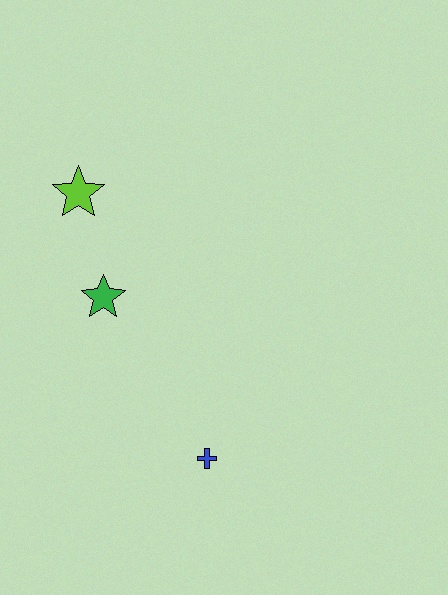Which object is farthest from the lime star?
The blue cross is farthest from the lime star.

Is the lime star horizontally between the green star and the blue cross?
No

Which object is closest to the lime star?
The green star is closest to the lime star.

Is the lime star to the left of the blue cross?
Yes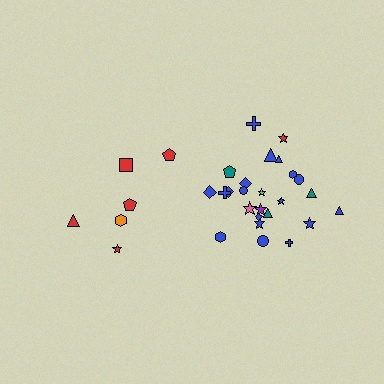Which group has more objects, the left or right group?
The right group.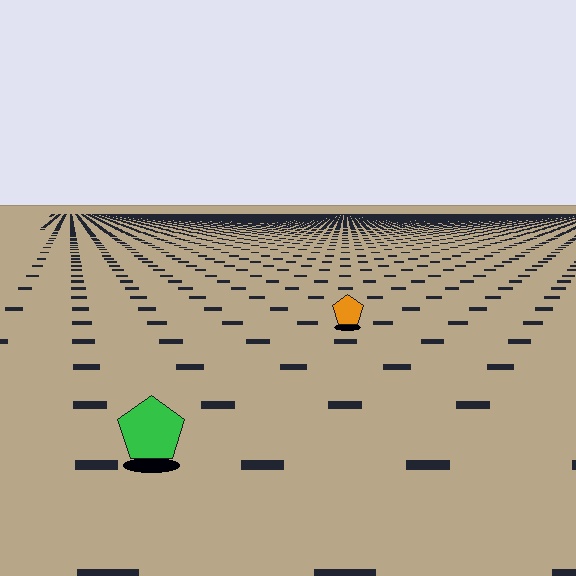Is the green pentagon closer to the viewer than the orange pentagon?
Yes. The green pentagon is closer — you can tell from the texture gradient: the ground texture is coarser near it.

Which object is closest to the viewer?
The green pentagon is closest. The texture marks near it are larger and more spread out.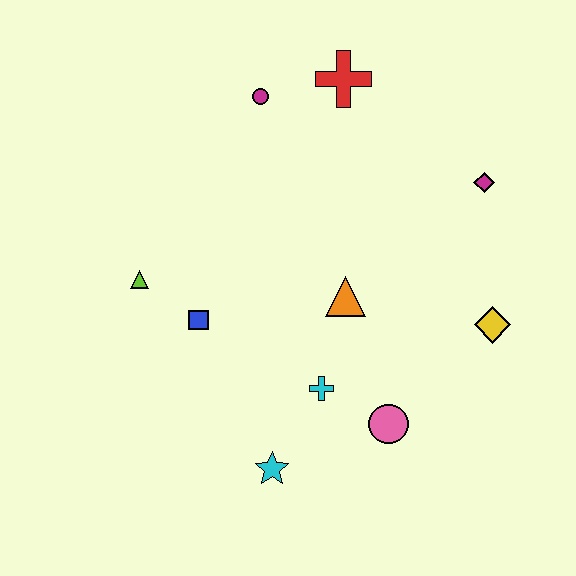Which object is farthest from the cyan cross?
The red cross is farthest from the cyan cross.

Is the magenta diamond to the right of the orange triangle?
Yes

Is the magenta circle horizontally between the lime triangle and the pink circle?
Yes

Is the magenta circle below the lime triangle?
No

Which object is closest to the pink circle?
The cyan cross is closest to the pink circle.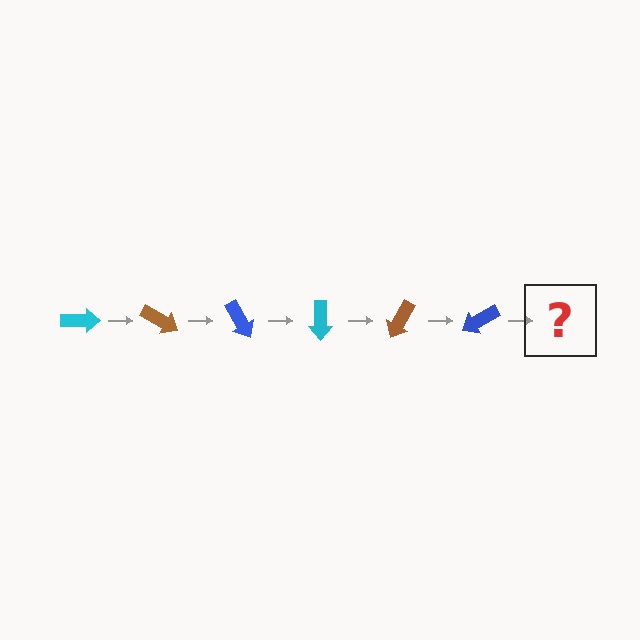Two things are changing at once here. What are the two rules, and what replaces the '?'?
The two rules are that it rotates 30 degrees each step and the color cycles through cyan, brown, and blue. The '?' should be a cyan arrow, rotated 180 degrees from the start.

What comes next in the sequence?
The next element should be a cyan arrow, rotated 180 degrees from the start.